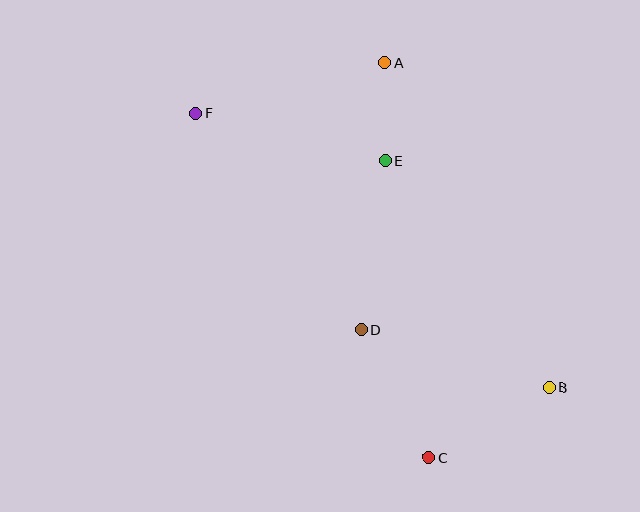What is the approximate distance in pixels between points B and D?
The distance between B and D is approximately 197 pixels.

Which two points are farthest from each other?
Points B and F are farthest from each other.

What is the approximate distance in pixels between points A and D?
The distance between A and D is approximately 268 pixels.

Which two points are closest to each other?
Points A and E are closest to each other.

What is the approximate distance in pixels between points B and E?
The distance between B and E is approximately 280 pixels.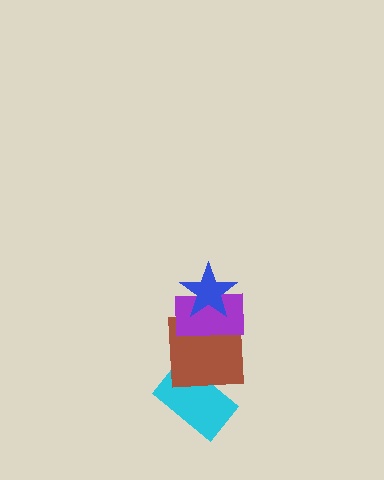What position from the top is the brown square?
The brown square is 3rd from the top.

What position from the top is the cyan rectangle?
The cyan rectangle is 4th from the top.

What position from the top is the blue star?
The blue star is 1st from the top.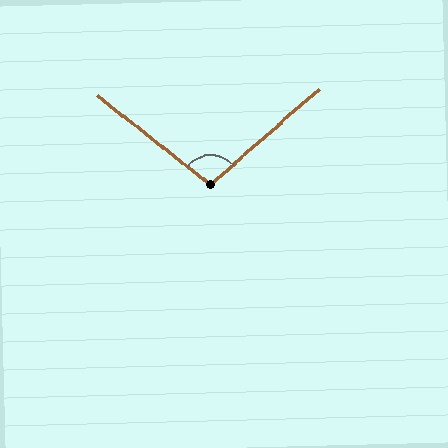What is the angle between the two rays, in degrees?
Approximately 100 degrees.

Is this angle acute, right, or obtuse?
It is obtuse.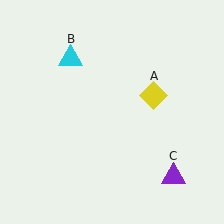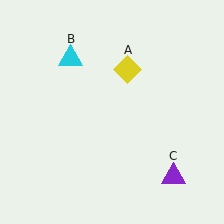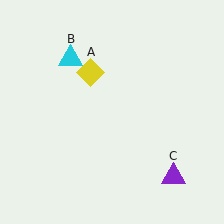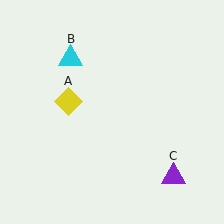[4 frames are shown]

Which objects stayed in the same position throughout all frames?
Cyan triangle (object B) and purple triangle (object C) remained stationary.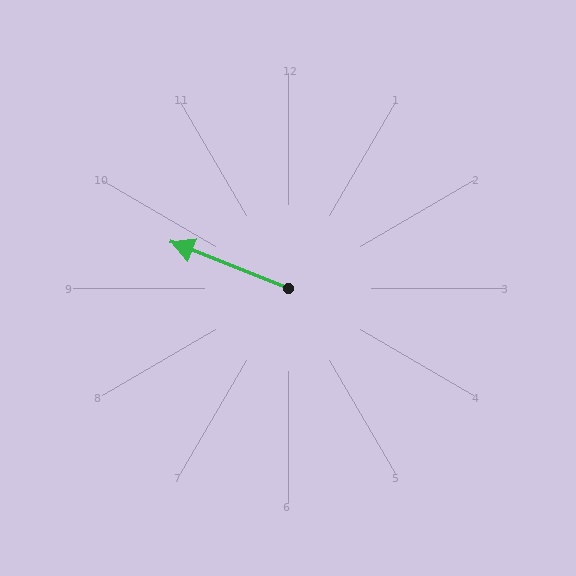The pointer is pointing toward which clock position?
Roughly 10 o'clock.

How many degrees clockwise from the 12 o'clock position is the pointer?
Approximately 292 degrees.